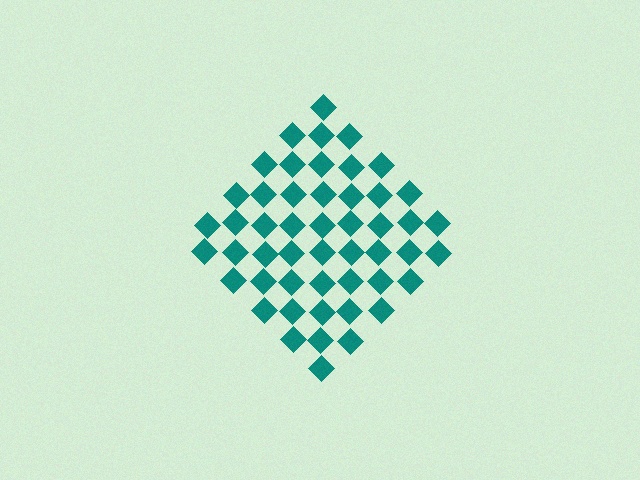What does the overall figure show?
The overall figure shows a diamond.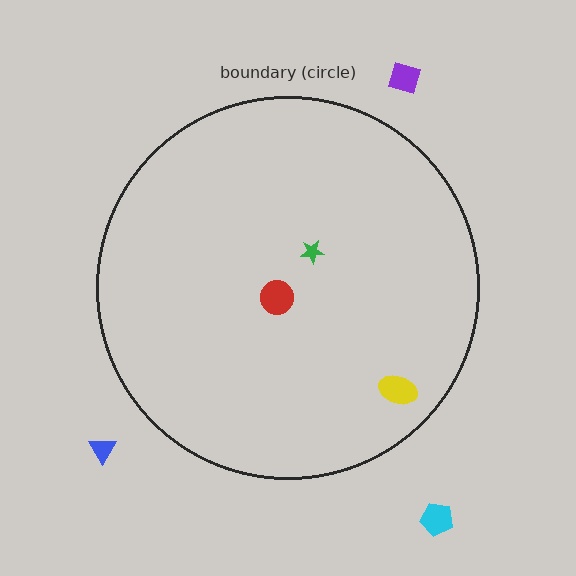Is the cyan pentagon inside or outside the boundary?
Outside.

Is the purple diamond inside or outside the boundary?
Outside.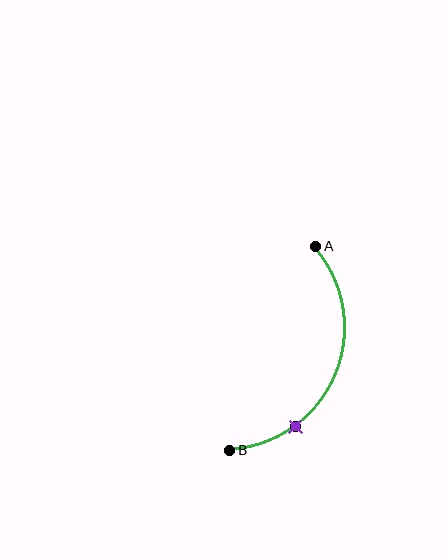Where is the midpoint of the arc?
The arc midpoint is the point on the curve farthest from the straight line joining A and B. It sits to the right of that line.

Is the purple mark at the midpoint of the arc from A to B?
No. The purple mark lies on the arc but is closer to endpoint B. The arc midpoint would be at the point on the curve equidistant along the arc from both A and B.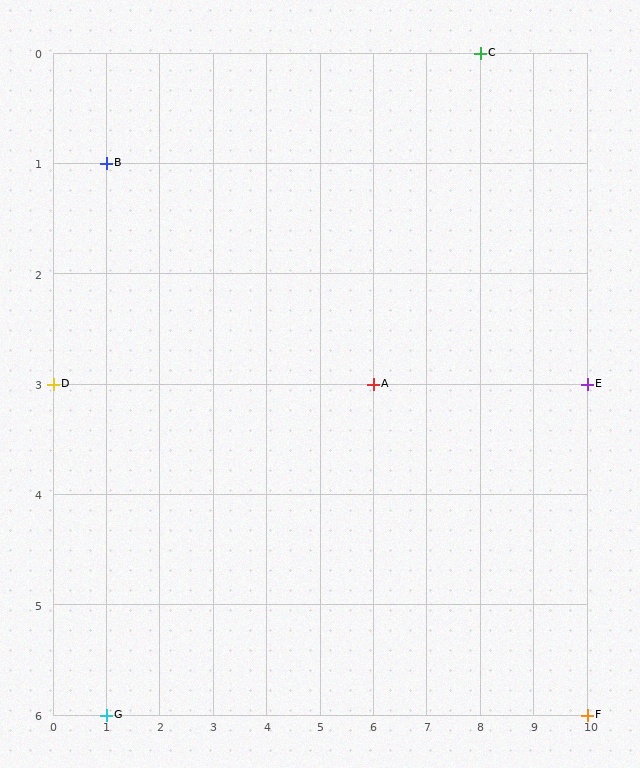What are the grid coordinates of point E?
Point E is at grid coordinates (10, 3).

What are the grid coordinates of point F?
Point F is at grid coordinates (10, 6).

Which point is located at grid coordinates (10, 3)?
Point E is at (10, 3).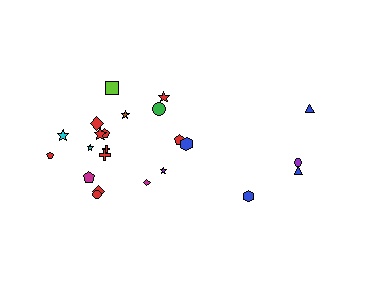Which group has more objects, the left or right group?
The left group.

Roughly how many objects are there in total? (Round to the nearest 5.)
Roughly 25 objects in total.